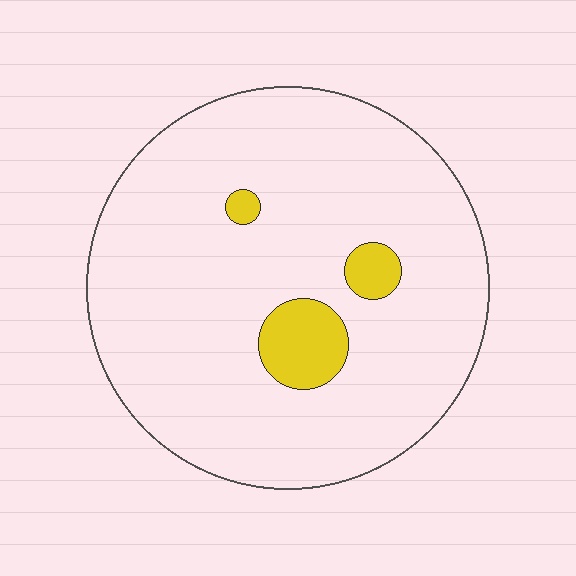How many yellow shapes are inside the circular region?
3.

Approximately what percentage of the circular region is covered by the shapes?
Approximately 10%.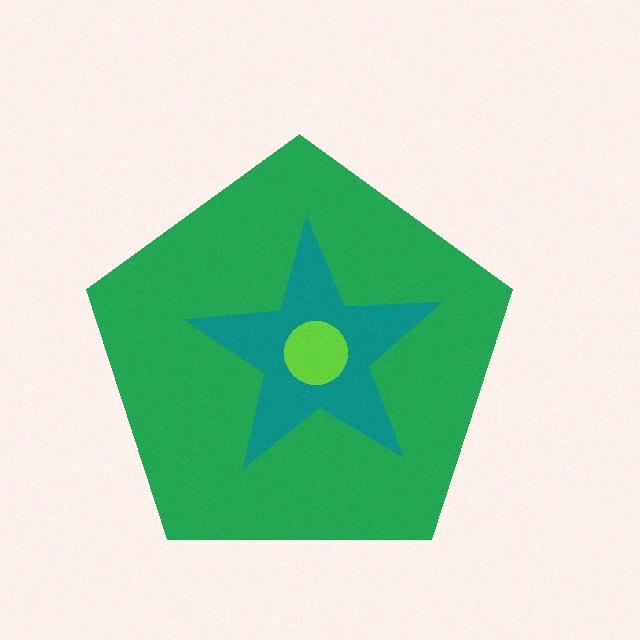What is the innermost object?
The lime circle.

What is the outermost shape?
The green pentagon.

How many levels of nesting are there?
3.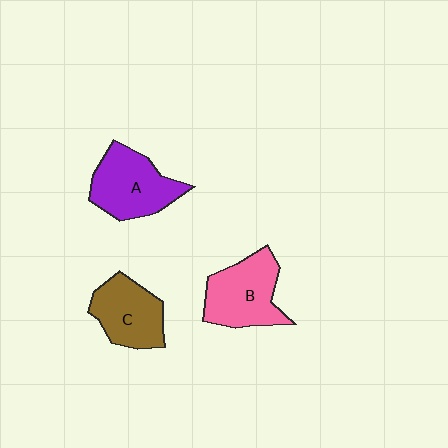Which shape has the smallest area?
Shape C (brown).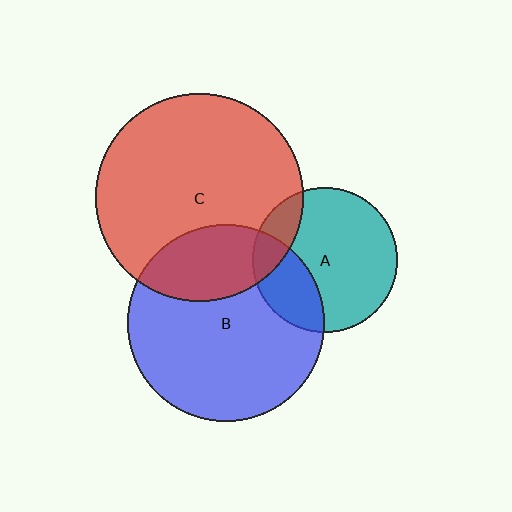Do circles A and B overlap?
Yes.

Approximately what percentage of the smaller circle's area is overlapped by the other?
Approximately 30%.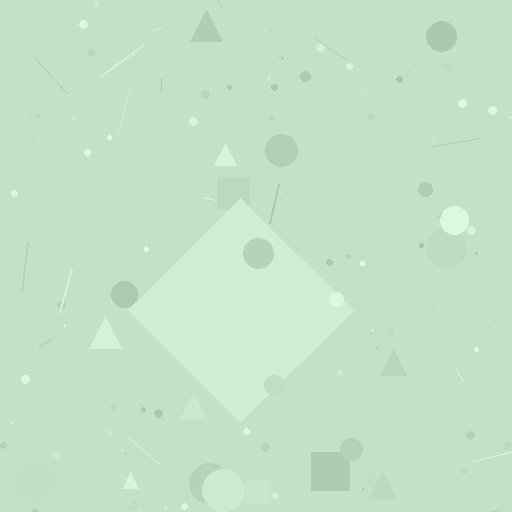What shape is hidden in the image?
A diamond is hidden in the image.